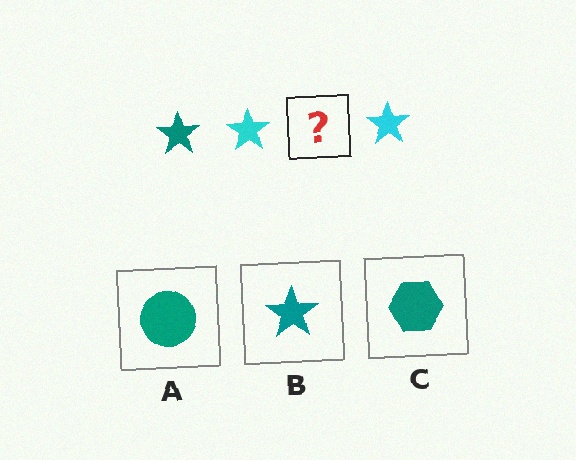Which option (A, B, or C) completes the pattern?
B.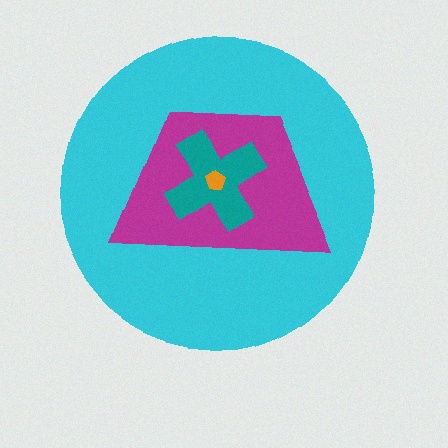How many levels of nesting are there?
4.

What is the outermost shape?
The cyan circle.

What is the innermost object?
The orange pentagon.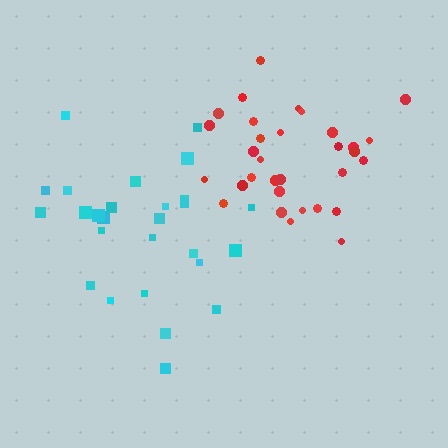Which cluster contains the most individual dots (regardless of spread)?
Red (33).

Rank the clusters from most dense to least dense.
red, cyan.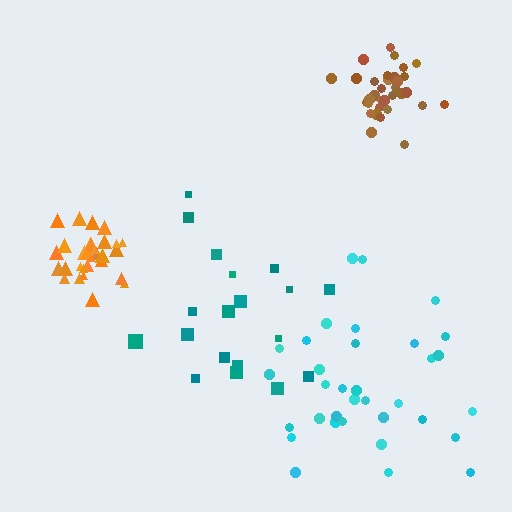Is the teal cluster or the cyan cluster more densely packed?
Cyan.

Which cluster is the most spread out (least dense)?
Teal.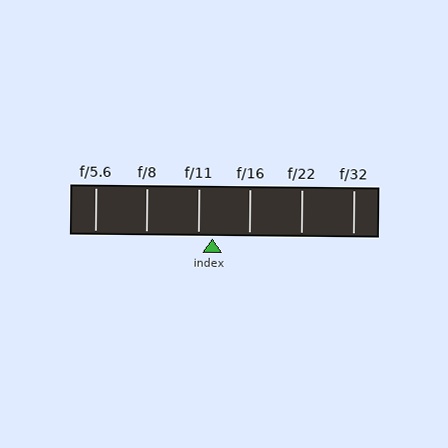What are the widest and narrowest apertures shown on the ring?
The widest aperture shown is f/5.6 and the narrowest is f/32.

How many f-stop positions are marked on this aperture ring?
There are 6 f-stop positions marked.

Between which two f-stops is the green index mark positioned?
The index mark is between f/11 and f/16.